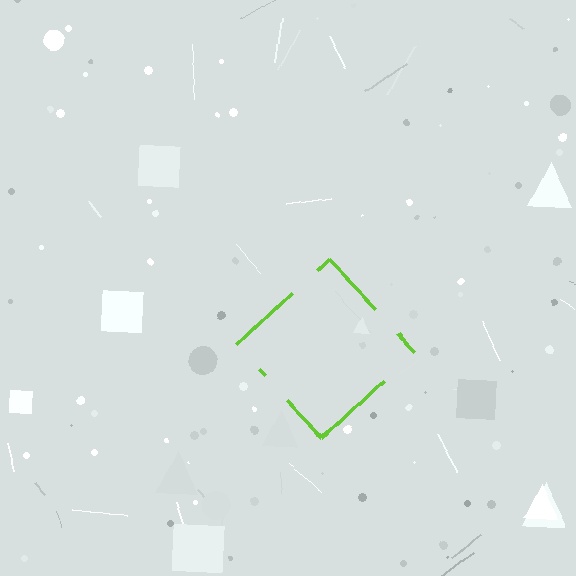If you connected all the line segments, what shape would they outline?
They would outline a diamond.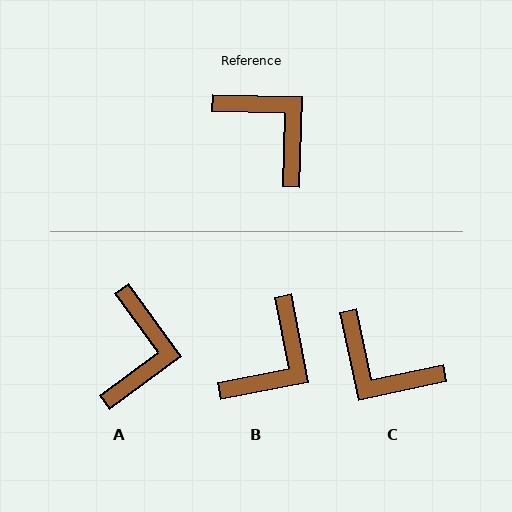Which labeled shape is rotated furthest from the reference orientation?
C, about 166 degrees away.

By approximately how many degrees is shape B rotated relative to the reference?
Approximately 77 degrees clockwise.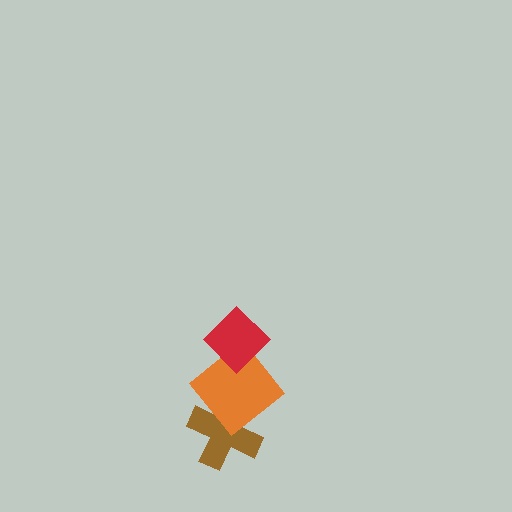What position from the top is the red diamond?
The red diamond is 1st from the top.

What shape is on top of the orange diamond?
The red diamond is on top of the orange diamond.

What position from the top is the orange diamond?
The orange diamond is 2nd from the top.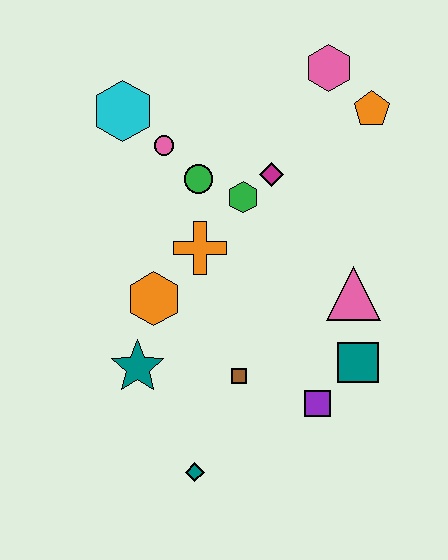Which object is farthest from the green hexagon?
The teal diamond is farthest from the green hexagon.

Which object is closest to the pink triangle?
The teal square is closest to the pink triangle.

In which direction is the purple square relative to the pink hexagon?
The purple square is below the pink hexagon.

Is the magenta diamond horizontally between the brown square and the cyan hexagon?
No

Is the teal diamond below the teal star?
Yes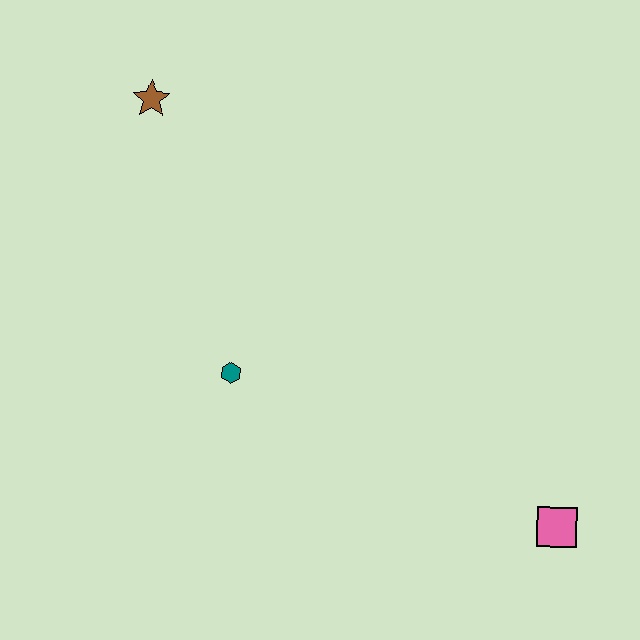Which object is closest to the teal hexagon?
The brown star is closest to the teal hexagon.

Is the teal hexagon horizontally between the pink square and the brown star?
Yes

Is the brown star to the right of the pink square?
No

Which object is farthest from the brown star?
The pink square is farthest from the brown star.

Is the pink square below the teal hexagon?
Yes